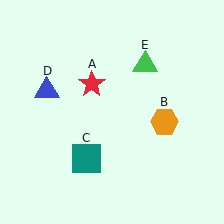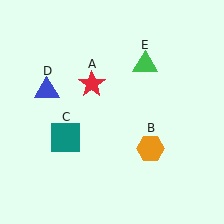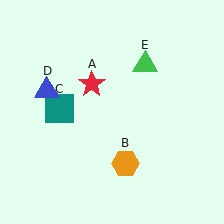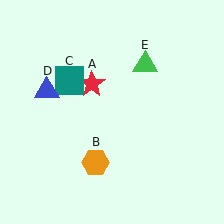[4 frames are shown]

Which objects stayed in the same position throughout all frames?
Red star (object A) and blue triangle (object D) and green triangle (object E) remained stationary.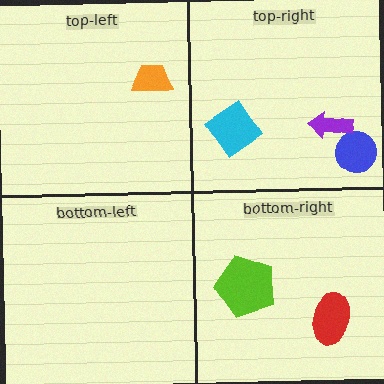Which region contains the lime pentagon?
The bottom-right region.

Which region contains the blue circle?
The top-right region.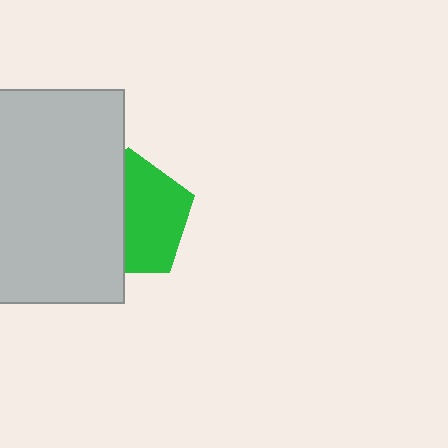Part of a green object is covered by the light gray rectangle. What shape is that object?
It is a pentagon.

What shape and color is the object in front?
The object in front is a light gray rectangle.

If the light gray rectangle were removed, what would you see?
You would see the complete green pentagon.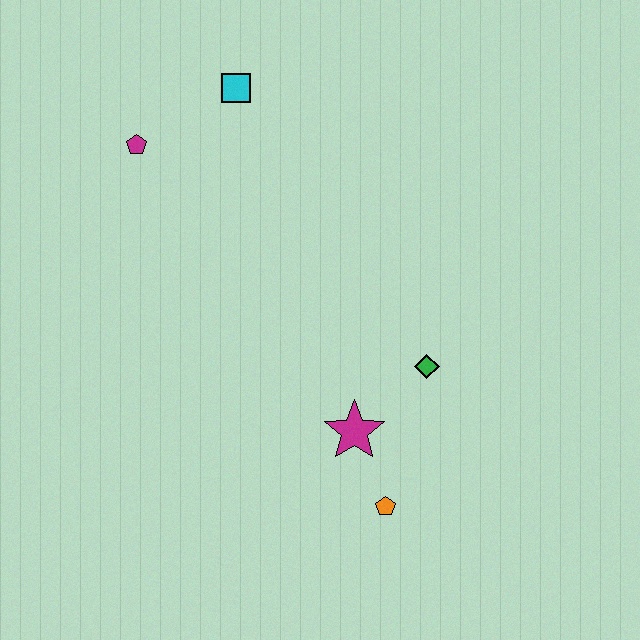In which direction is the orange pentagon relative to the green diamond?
The orange pentagon is below the green diamond.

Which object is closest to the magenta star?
The orange pentagon is closest to the magenta star.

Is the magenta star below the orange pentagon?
No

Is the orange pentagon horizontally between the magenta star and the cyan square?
No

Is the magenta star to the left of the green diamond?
Yes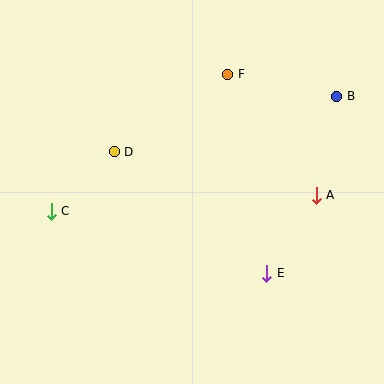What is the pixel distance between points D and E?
The distance between D and E is 195 pixels.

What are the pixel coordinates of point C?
Point C is at (51, 211).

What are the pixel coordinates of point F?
Point F is at (228, 74).